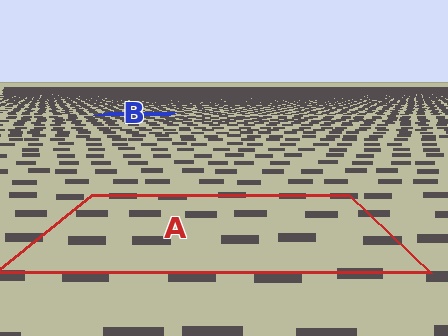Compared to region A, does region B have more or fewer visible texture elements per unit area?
Region B has more texture elements per unit area — they are packed more densely because it is farther away.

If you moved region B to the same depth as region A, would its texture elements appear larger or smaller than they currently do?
They would appear larger. At a closer depth, the same texture elements are projected at a bigger on-screen size.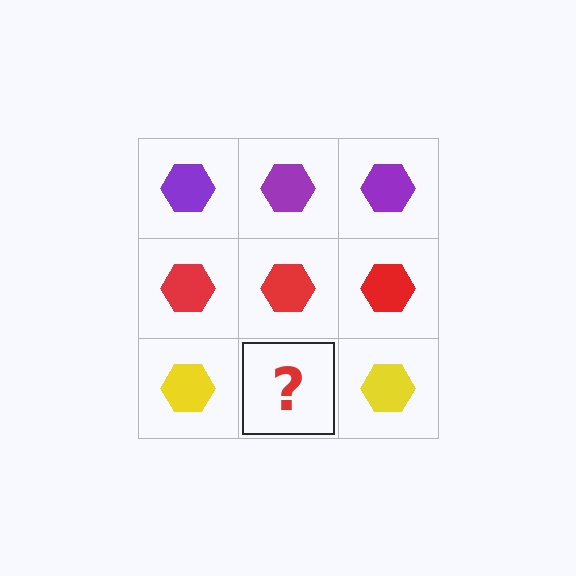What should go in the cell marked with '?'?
The missing cell should contain a yellow hexagon.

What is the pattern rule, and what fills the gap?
The rule is that each row has a consistent color. The gap should be filled with a yellow hexagon.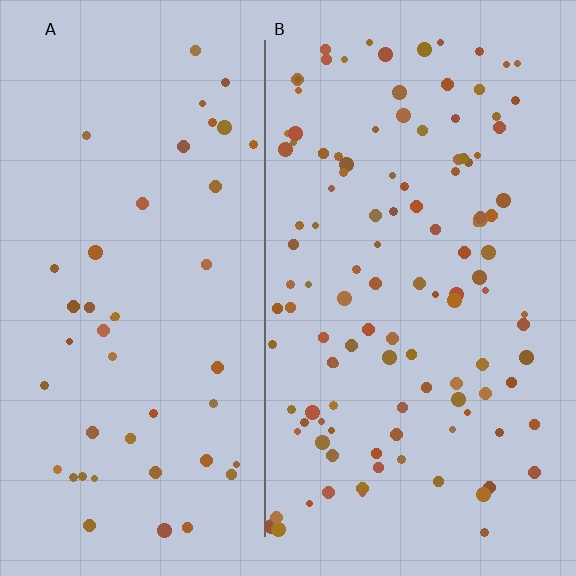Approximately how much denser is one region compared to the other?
Approximately 2.6× — region B over region A.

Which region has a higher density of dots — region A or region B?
B (the right).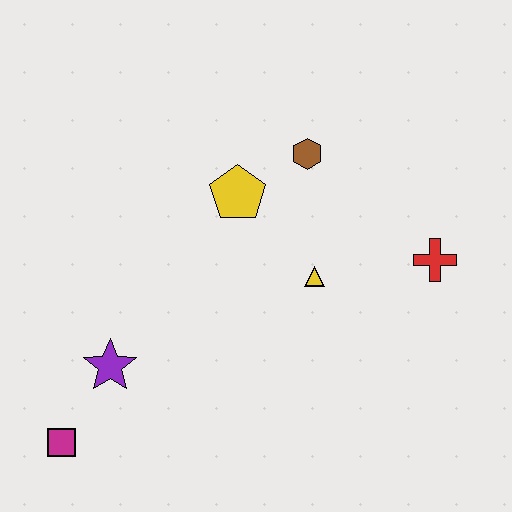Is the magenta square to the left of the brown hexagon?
Yes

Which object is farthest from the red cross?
The magenta square is farthest from the red cross.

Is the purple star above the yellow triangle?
No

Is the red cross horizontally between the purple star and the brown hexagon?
No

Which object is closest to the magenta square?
The purple star is closest to the magenta square.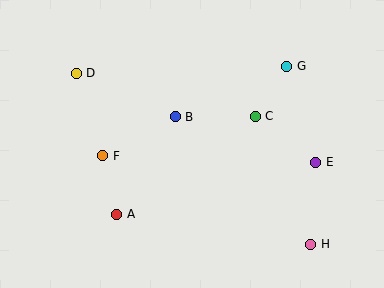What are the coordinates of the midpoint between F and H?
The midpoint between F and H is at (207, 200).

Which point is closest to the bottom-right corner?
Point H is closest to the bottom-right corner.